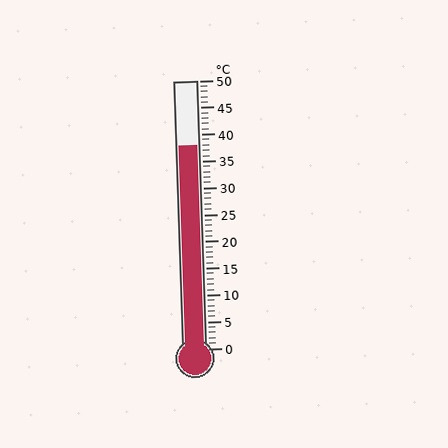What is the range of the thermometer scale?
The thermometer scale ranges from 0°C to 50°C.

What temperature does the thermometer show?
The thermometer shows approximately 38°C.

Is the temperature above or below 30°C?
The temperature is above 30°C.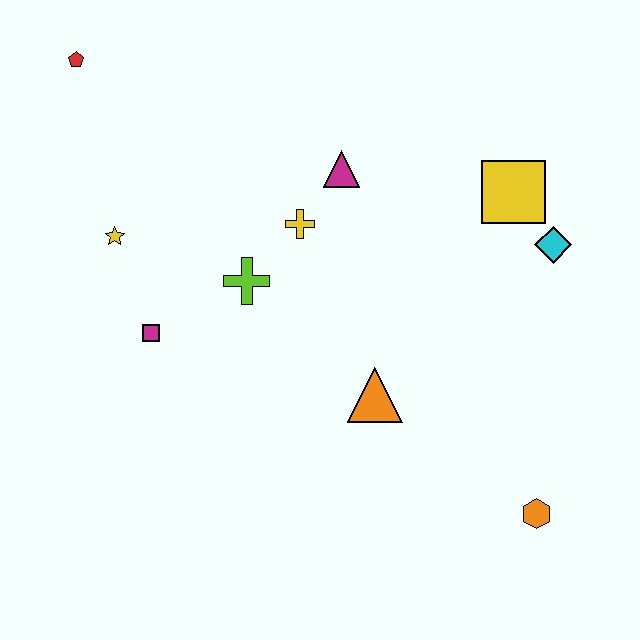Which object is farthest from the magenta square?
The orange hexagon is farthest from the magenta square.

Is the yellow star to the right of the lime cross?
No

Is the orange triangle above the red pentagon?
No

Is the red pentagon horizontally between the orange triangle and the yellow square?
No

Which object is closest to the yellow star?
The magenta square is closest to the yellow star.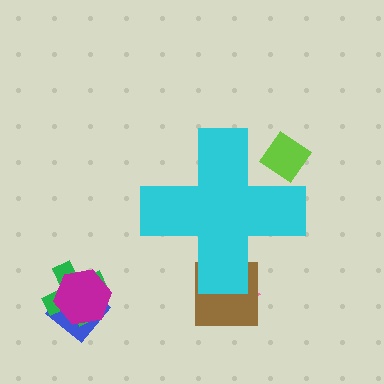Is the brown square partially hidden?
Yes, the brown square is partially hidden behind the cyan cross.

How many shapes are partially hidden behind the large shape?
3 shapes are partially hidden.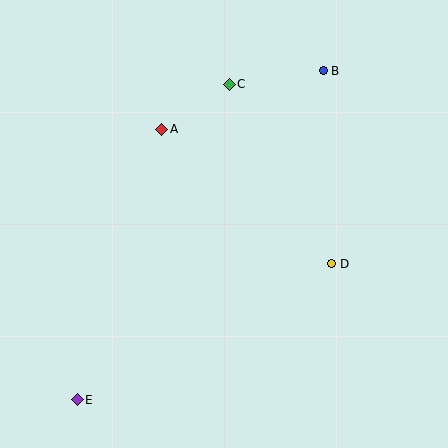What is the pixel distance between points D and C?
The distance between D and C is 207 pixels.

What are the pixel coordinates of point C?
Point C is at (229, 84).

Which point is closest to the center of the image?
Point A at (162, 129) is closest to the center.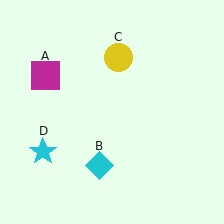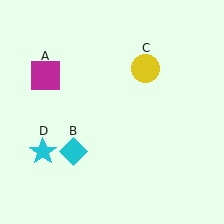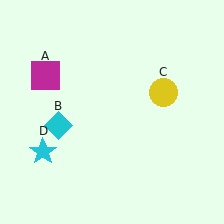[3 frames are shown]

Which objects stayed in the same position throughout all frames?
Magenta square (object A) and cyan star (object D) remained stationary.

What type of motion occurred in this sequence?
The cyan diamond (object B), yellow circle (object C) rotated clockwise around the center of the scene.